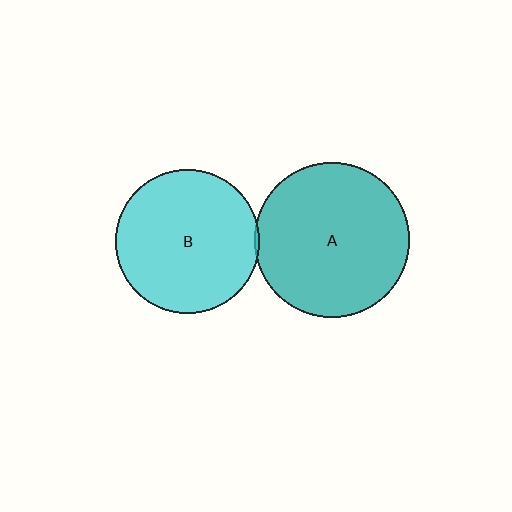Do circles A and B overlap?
Yes.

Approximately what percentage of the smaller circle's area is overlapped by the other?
Approximately 5%.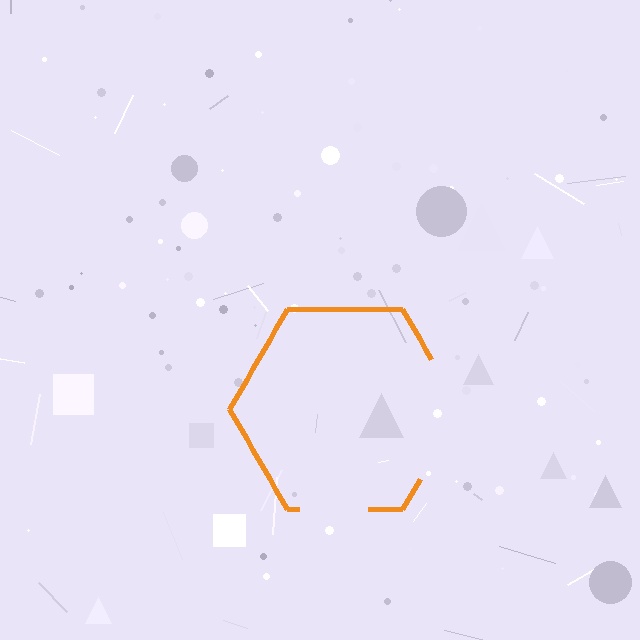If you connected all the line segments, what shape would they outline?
They would outline a hexagon.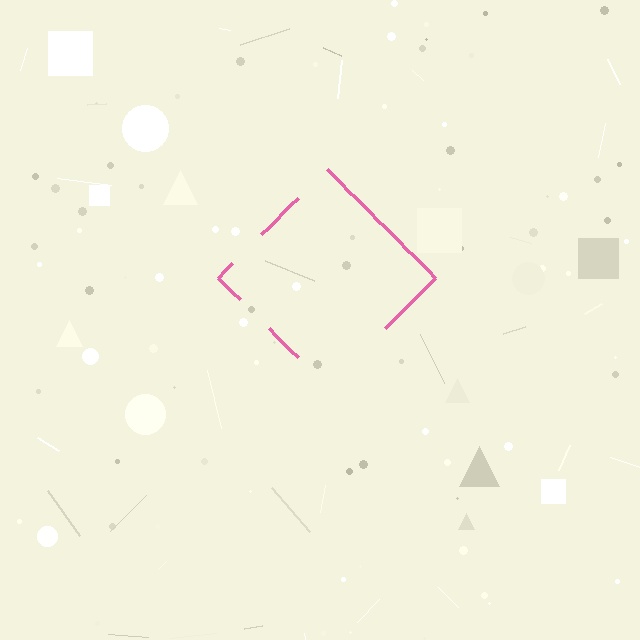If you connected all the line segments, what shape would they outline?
They would outline a diamond.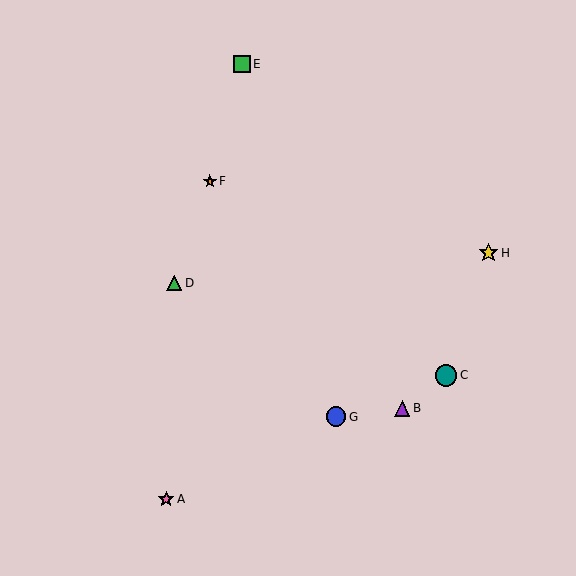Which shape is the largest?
The teal circle (labeled C) is the largest.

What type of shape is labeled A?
Shape A is a pink star.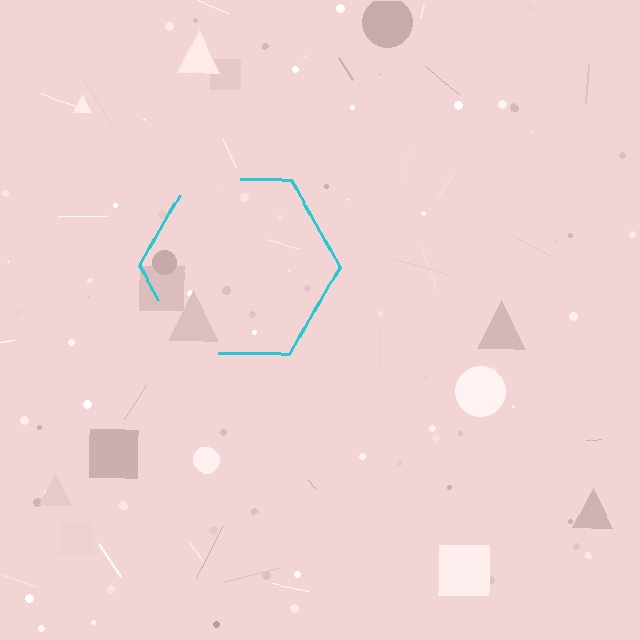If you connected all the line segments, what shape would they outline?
They would outline a hexagon.